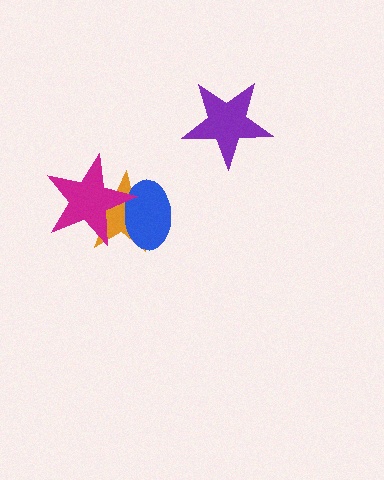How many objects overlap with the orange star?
2 objects overlap with the orange star.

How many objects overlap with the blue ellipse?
2 objects overlap with the blue ellipse.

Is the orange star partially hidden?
Yes, it is partially covered by another shape.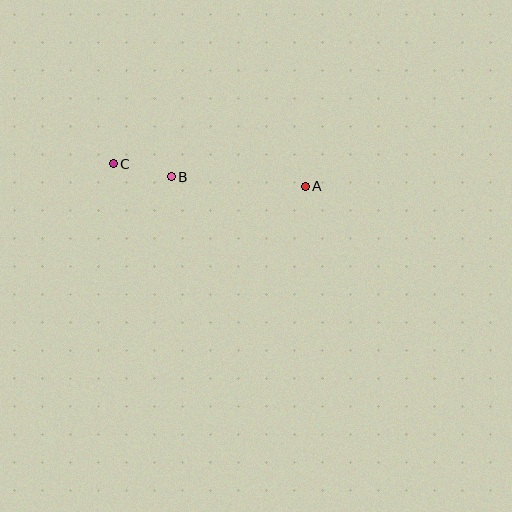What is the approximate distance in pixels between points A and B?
The distance between A and B is approximately 134 pixels.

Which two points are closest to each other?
Points B and C are closest to each other.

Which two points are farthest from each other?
Points A and C are farthest from each other.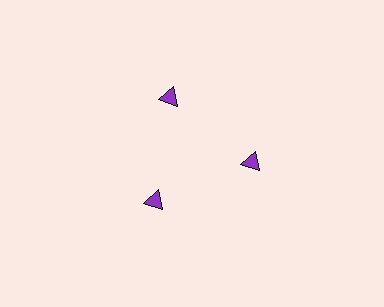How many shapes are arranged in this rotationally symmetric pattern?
There are 3 shapes, arranged in 3 groups of 1.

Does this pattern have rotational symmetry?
Yes, this pattern has 3-fold rotational symmetry. It looks the same after rotating 120 degrees around the center.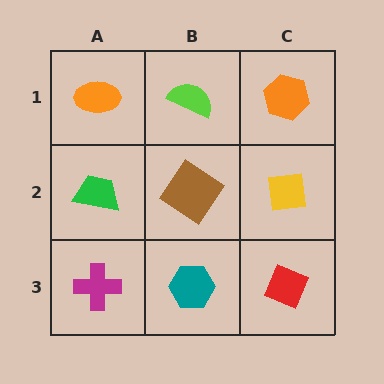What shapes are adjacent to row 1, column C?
A yellow square (row 2, column C), a lime semicircle (row 1, column B).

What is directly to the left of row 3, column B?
A magenta cross.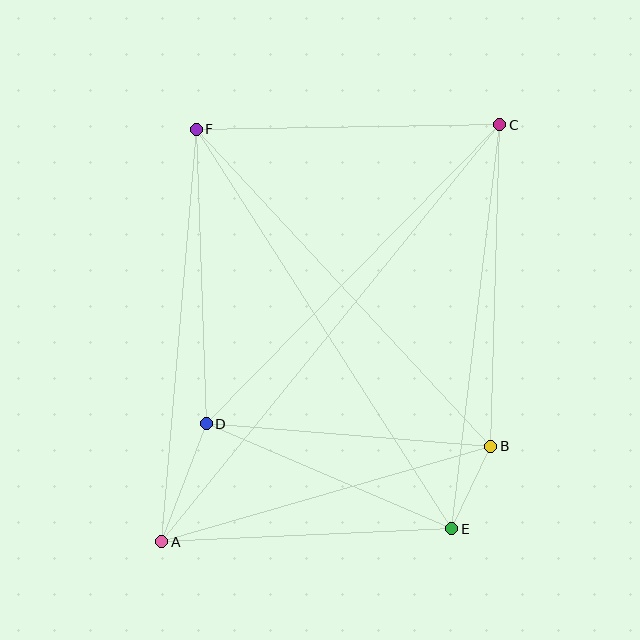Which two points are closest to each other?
Points B and E are closest to each other.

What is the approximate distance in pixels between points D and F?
The distance between D and F is approximately 295 pixels.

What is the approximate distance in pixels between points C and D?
The distance between C and D is approximately 419 pixels.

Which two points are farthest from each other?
Points A and C are farthest from each other.